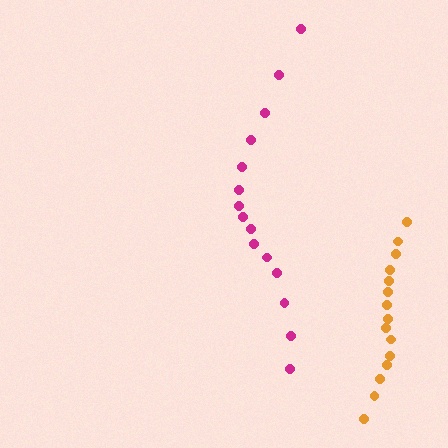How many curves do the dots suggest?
There are 2 distinct paths.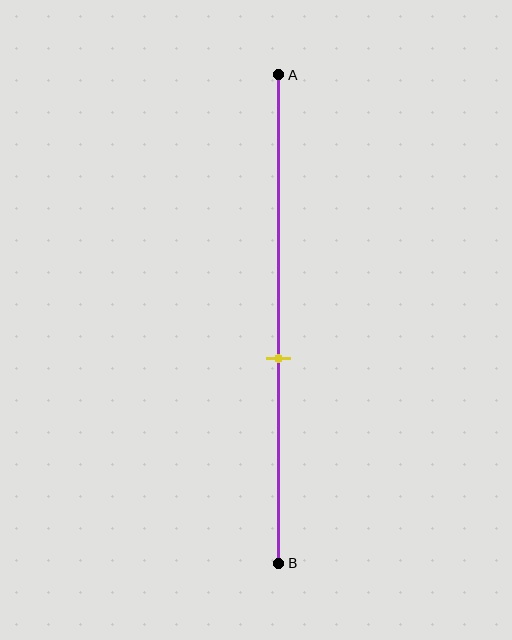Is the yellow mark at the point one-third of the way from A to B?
No, the mark is at about 60% from A, not at the 33% one-third point.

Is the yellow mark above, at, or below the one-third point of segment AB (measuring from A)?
The yellow mark is below the one-third point of segment AB.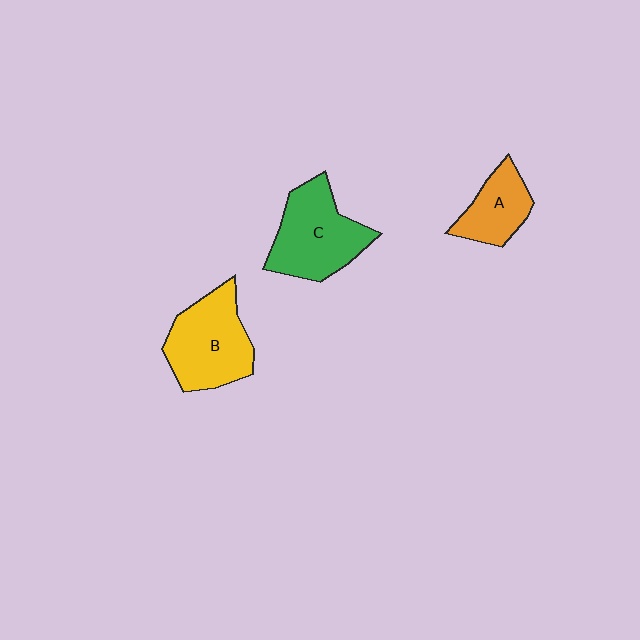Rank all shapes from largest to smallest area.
From largest to smallest: C (green), B (yellow), A (orange).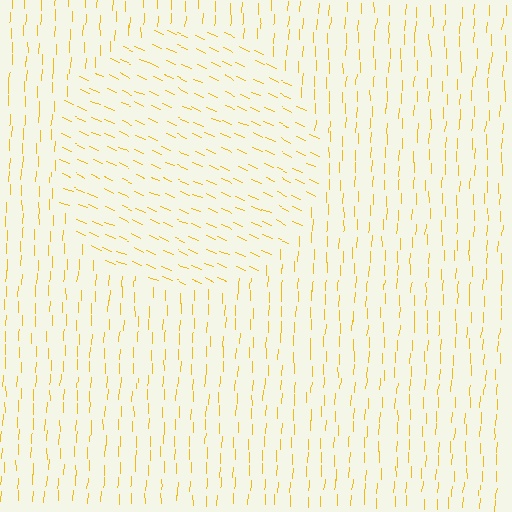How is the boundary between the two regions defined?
The boundary is defined purely by a change in line orientation (approximately 68 degrees difference). All lines are the same color and thickness.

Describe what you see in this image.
The image is filled with small yellow line segments. A circle region in the image has lines oriented differently from the surrounding lines, creating a visible texture boundary.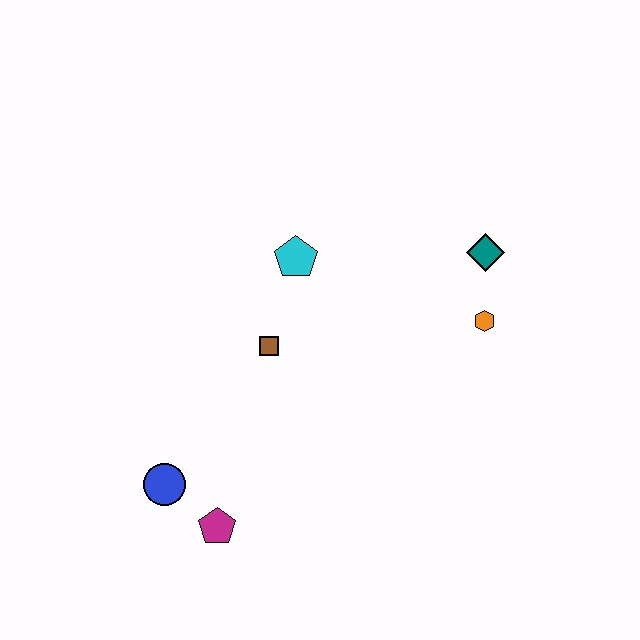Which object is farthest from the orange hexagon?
The blue circle is farthest from the orange hexagon.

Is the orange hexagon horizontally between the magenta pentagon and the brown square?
No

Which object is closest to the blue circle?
The magenta pentagon is closest to the blue circle.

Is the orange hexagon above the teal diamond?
No